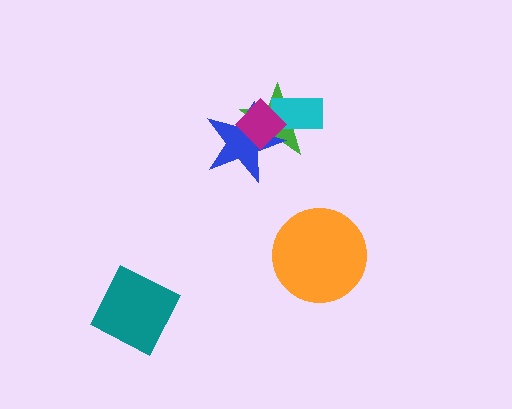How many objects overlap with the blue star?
3 objects overlap with the blue star.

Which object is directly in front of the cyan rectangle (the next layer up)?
The blue star is directly in front of the cyan rectangle.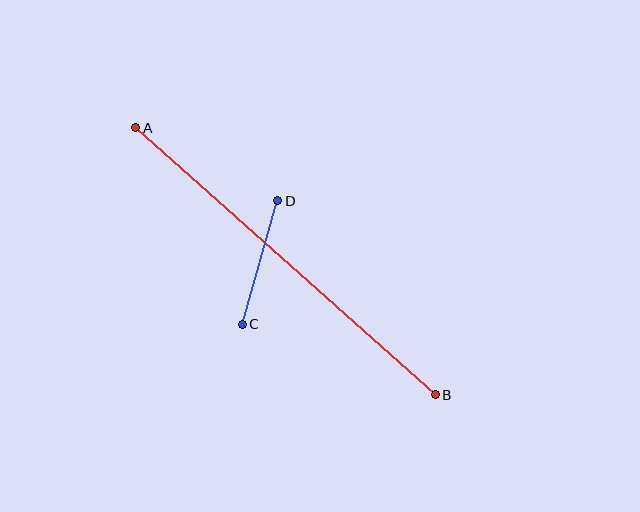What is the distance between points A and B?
The distance is approximately 401 pixels.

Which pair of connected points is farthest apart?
Points A and B are farthest apart.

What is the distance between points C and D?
The distance is approximately 129 pixels.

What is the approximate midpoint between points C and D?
The midpoint is at approximately (260, 262) pixels.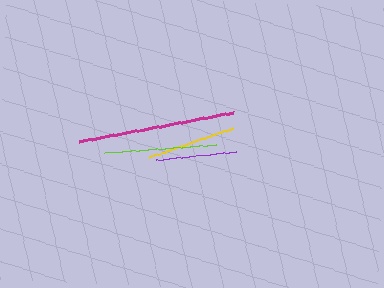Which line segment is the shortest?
The purple line is the shortest at approximately 80 pixels.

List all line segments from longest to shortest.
From longest to shortest: magenta, lime, yellow, purple.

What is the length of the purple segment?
The purple segment is approximately 80 pixels long.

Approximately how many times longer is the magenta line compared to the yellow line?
The magenta line is approximately 1.8 times the length of the yellow line.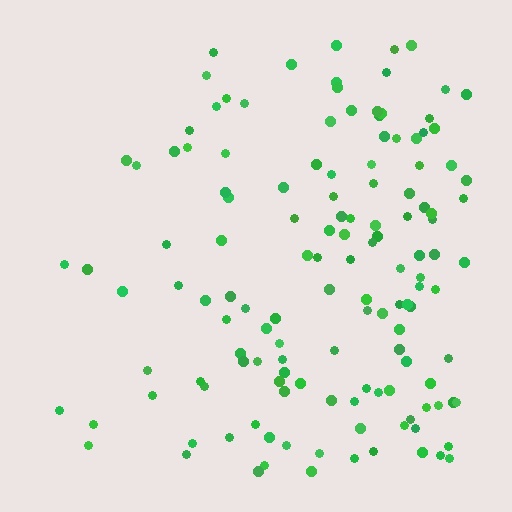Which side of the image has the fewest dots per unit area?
The left.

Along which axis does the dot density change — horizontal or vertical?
Horizontal.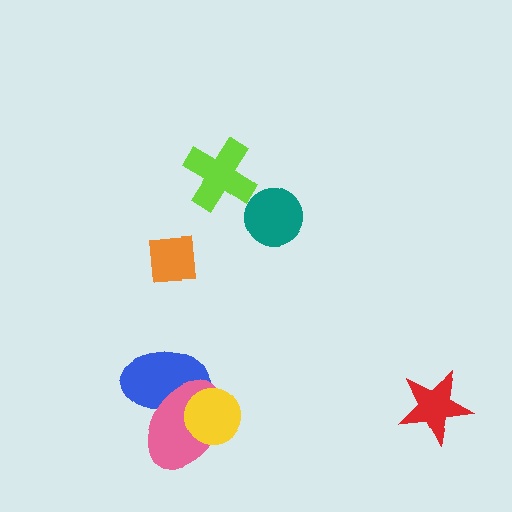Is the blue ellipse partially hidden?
Yes, it is partially covered by another shape.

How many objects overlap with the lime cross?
0 objects overlap with the lime cross.